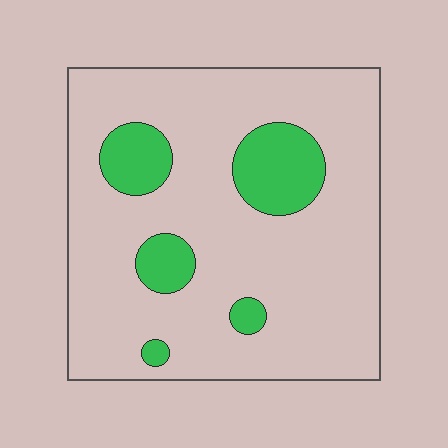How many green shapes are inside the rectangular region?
5.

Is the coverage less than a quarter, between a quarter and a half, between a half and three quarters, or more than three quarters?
Less than a quarter.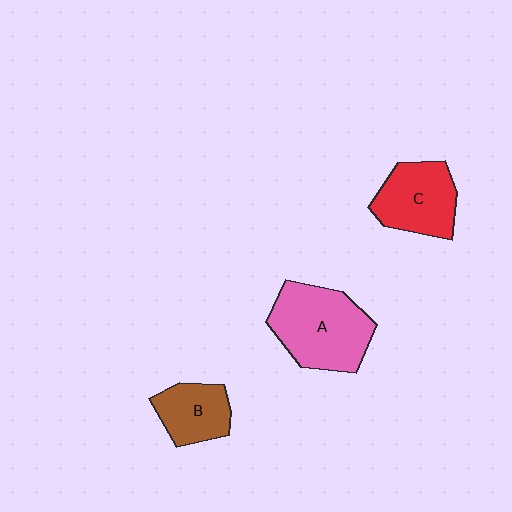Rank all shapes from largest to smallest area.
From largest to smallest: A (pink), C (red), B (brown).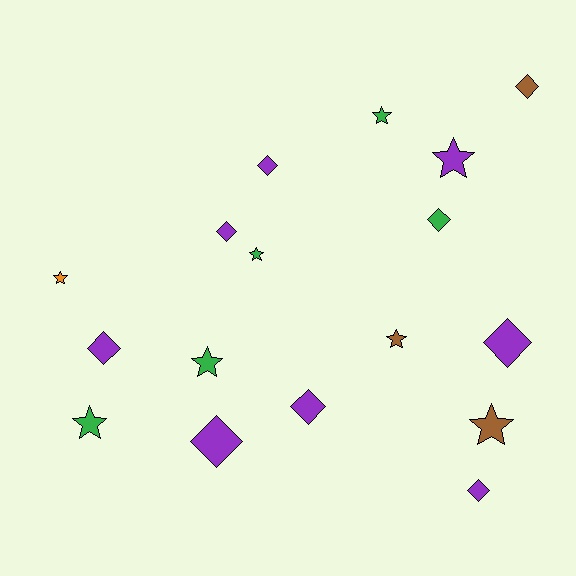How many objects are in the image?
There are 17 objects.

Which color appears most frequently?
Purple, with 8 objects.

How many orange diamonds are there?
There are no orange diamonds.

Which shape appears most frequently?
Diamond, with 9 objects.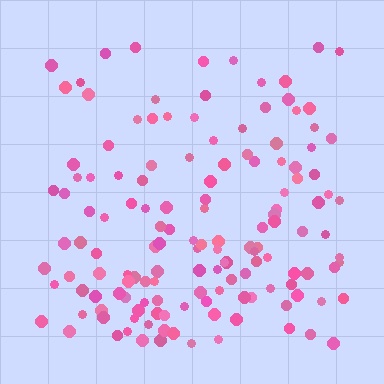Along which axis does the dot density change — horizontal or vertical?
Vertical.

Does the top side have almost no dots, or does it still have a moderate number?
Still a moderate number, just noticeably fewer than the bottom.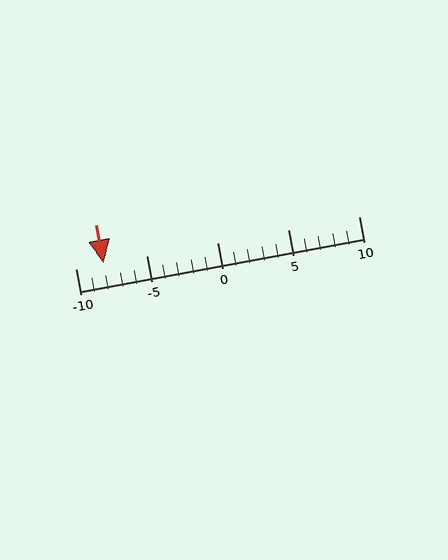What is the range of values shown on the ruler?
The ruler shows values from -10 to 10.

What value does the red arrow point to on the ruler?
The red arrow points to approximately -8.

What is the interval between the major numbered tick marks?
The major tick marks are spaced 5 units apart.